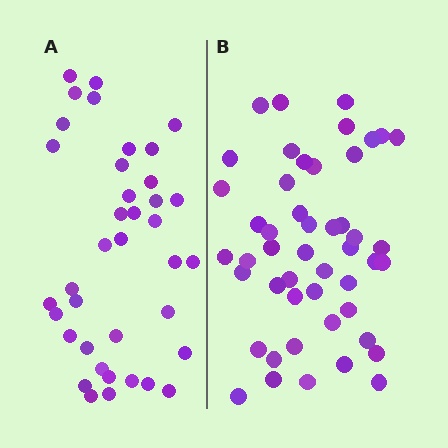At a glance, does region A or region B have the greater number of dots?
Region B (the right region) has more dots.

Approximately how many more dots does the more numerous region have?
Region B has roughly 10 or so more dots than region A.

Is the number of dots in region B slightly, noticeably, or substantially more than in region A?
Region B has noticeably more, but not dramatically so. The ratio is roughly 1.3 to 1.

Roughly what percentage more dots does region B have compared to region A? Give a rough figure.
About 25% more.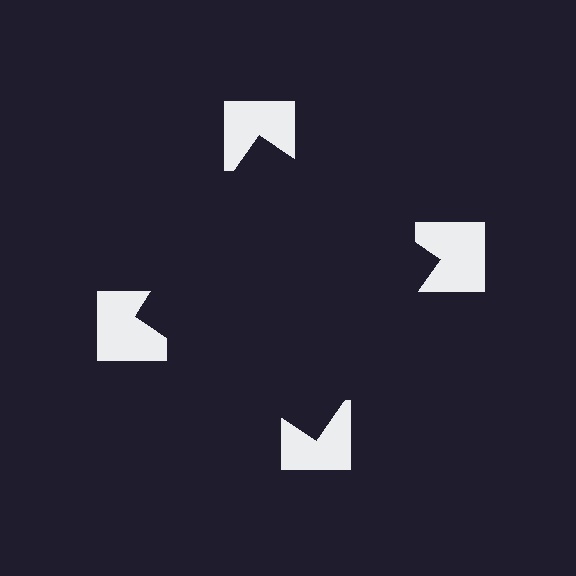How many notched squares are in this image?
There are 4 — one at each vertex of the illusory square.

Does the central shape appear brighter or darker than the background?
It typically appears slightly darker than the background, even though no actual brightness change is drawn.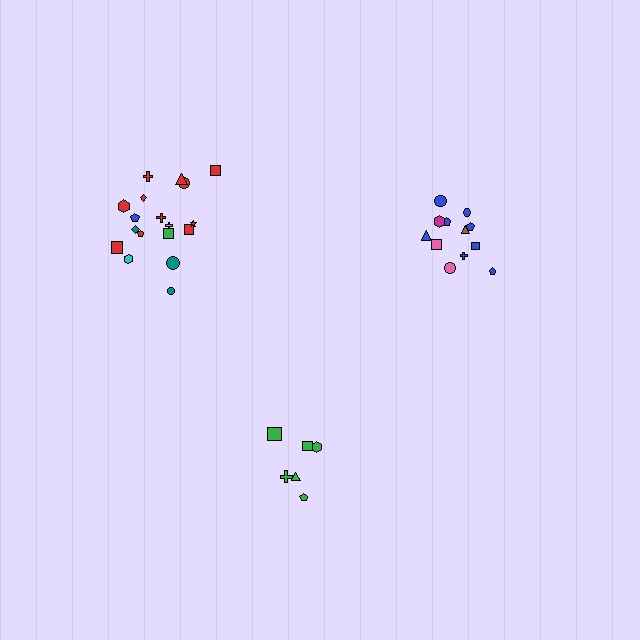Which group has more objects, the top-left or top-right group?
The top-left group.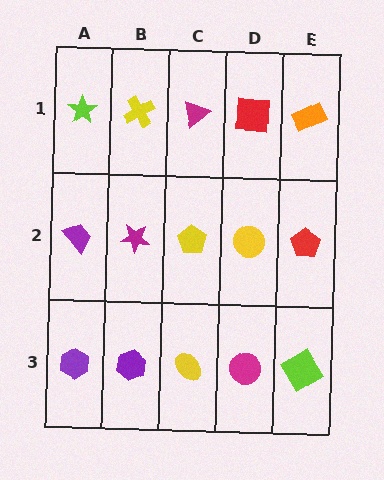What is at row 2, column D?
A yellow circle.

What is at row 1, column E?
An orange rectangle.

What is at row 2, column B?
A magenta star.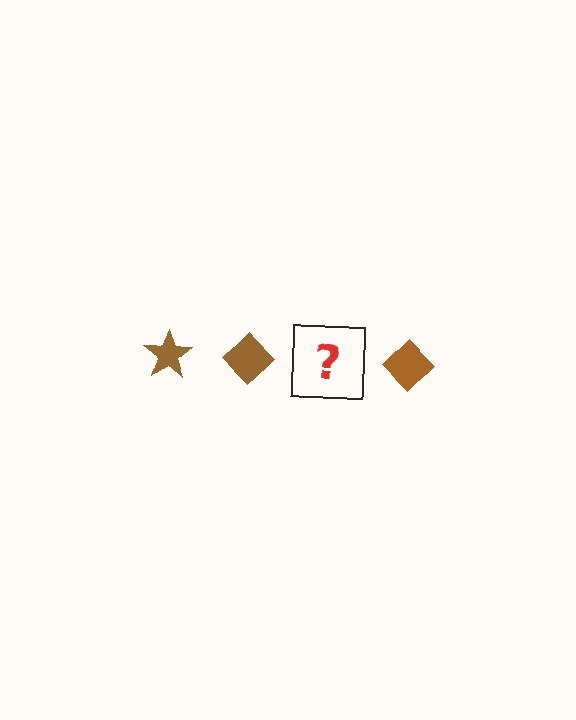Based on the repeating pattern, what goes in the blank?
The blank should be a brown star.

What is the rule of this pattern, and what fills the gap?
The rule is that the pattern cycles through star, diamond shapes in brown. The gap should be filled with a brown star.